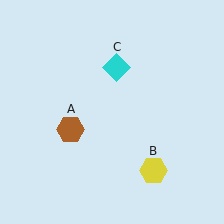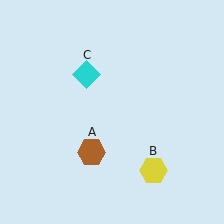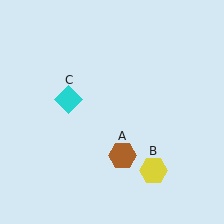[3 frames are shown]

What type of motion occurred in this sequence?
The brown hexagon (object A), cyan diamond (object C) rotated counterclockwise around the center of the scene.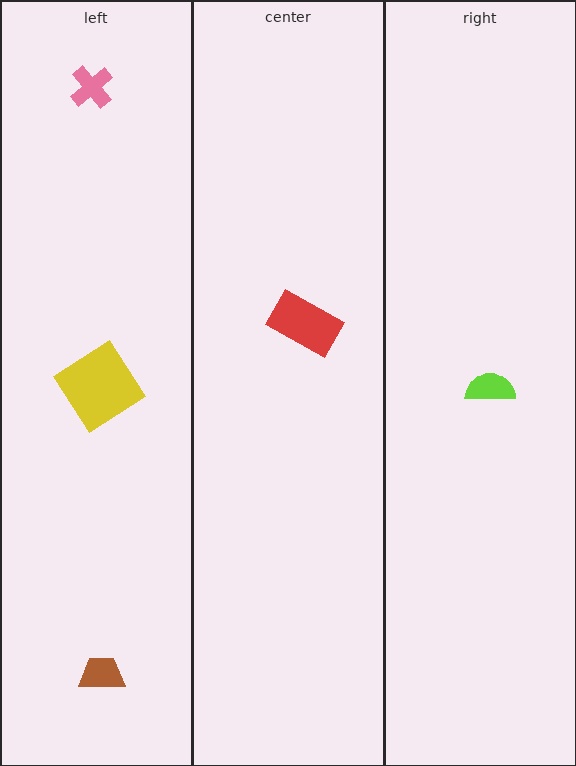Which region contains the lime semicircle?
The right region.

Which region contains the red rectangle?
The center region.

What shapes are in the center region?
The red rectangle.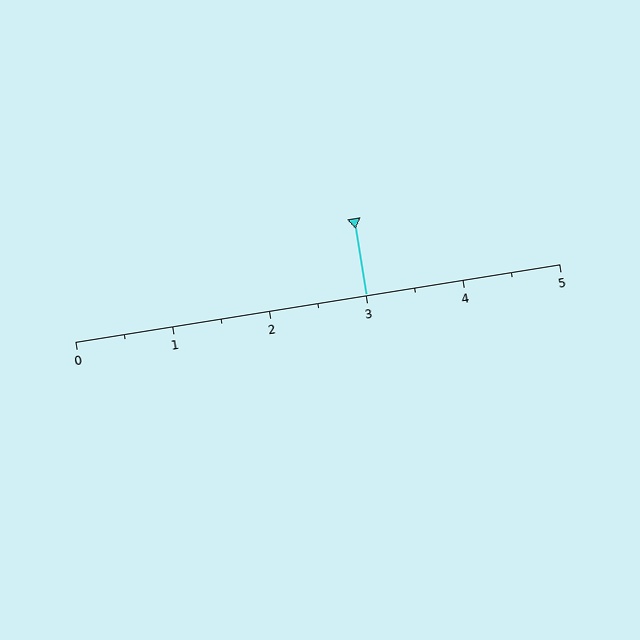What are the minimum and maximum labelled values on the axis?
The axis runs from 0 to 5.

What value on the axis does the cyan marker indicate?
The marker indicates approximately 3.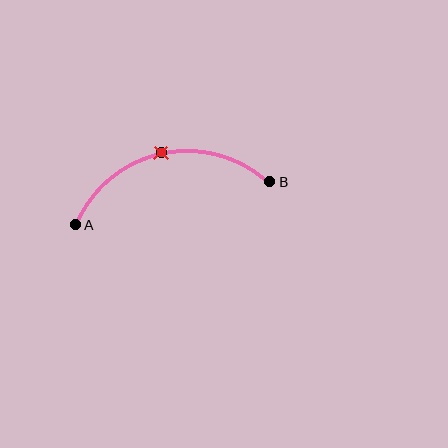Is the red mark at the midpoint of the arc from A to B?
Yes. The red mark lies on the arc at equal arc-length from both A and B — it is the arc midpoint.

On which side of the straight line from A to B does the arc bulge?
The arc bulges above the straight line connecting A and B.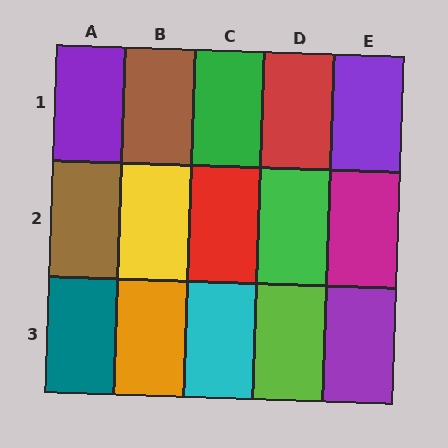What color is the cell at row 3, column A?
Teal.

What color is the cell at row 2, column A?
Brown.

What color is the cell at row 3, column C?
Cyan.